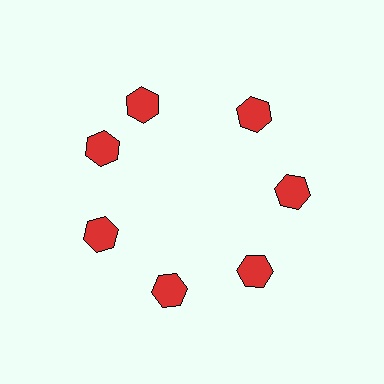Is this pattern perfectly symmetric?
No. The 7 red hexagons are arranged in a ring, but one element near the 12 o'clock position is rotated out of alignment along the ring, breaking the 7-fold rotational symmetry.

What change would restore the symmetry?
The symmetry would be restored by rotating it back into even spacing with its neighbors so that all 7 hexagons sit at equal angles and equal distance from the center.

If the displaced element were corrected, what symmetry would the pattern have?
It would have 7-fold rotational symmetry — the pattern would map onto itself every 51 degrees.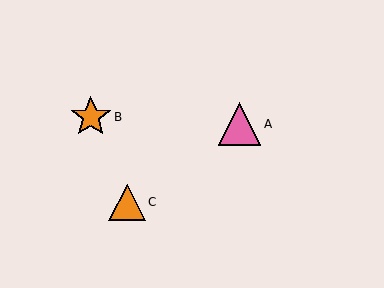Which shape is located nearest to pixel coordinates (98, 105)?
The orange star (labeled B) at (91, 117) is nearest to that location.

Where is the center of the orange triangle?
The center of the orange triangle is at (127, 202).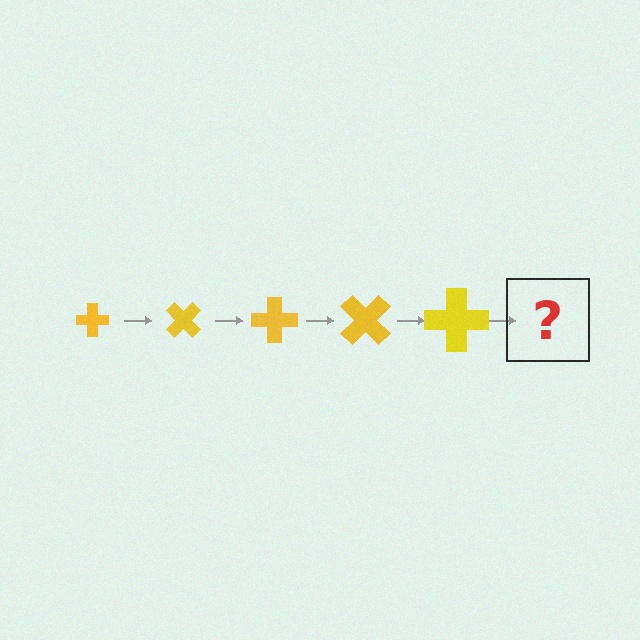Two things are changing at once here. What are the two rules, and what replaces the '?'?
The two rules are that the cross grows larger each step and it rotates 45 degrees each step. The '?' should be a cross, larger than the previous one and rotated 225 degrees from the start.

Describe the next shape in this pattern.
It should be a cross, larger than the previous one and rotated 225 degrees from the start.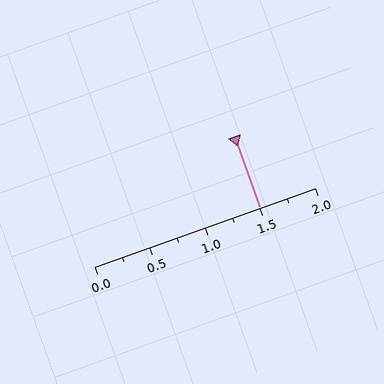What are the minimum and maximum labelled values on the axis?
The axis runs from 0.0 to 2.0.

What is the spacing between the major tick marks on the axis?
The major ticks are spaced 0.5 apart.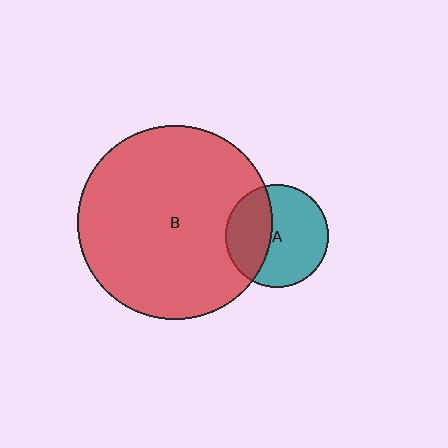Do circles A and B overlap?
Yes.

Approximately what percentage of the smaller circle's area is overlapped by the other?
Approximately 40%.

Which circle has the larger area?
Circle B (red).